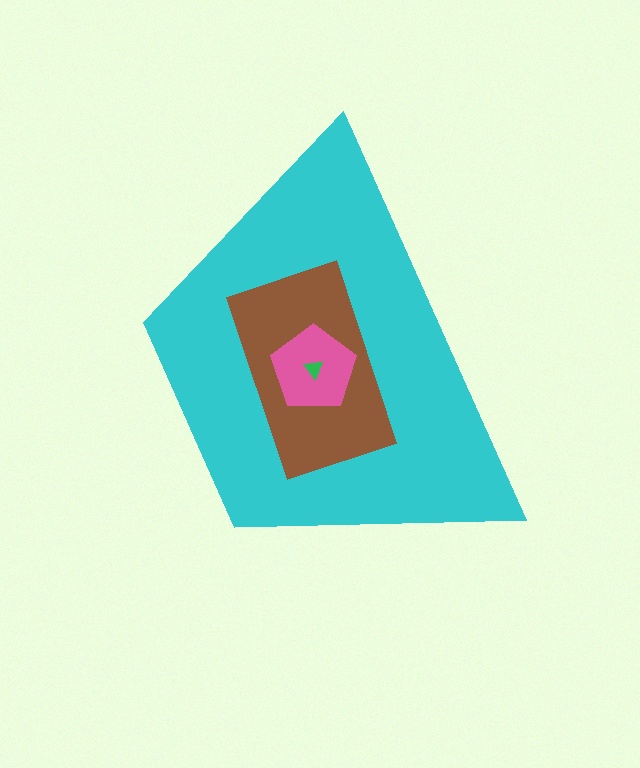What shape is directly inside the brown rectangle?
The pink pentagon.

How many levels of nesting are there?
4.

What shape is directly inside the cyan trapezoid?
The brown rectangle.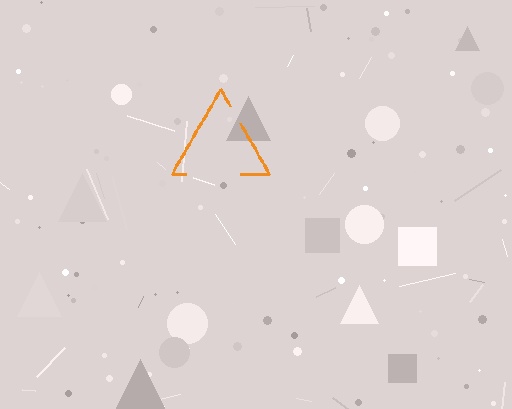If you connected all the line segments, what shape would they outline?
They would outline a triangle.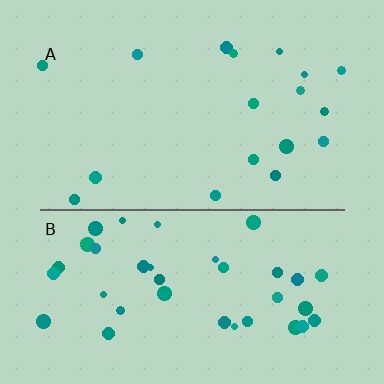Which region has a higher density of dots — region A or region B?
B (the bottom).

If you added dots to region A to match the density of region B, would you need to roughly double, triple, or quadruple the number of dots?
Approximately double.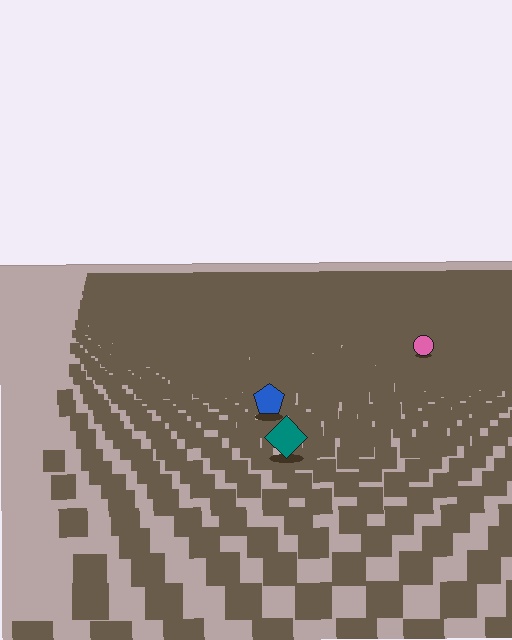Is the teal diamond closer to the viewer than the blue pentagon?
Yes. The teal diamond is closer — you can tell from the texture gradient: the ground texture is coarser near it.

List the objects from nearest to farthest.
From nearest to farthest: the teal diamond, the blue pentagon, the pink circle.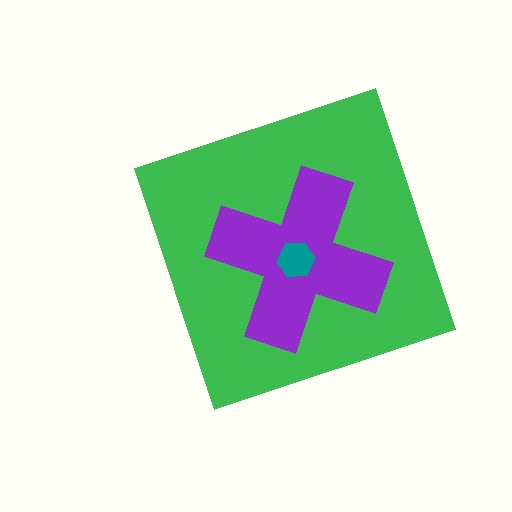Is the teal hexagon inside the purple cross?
Yes.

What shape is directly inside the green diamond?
The purple cross.